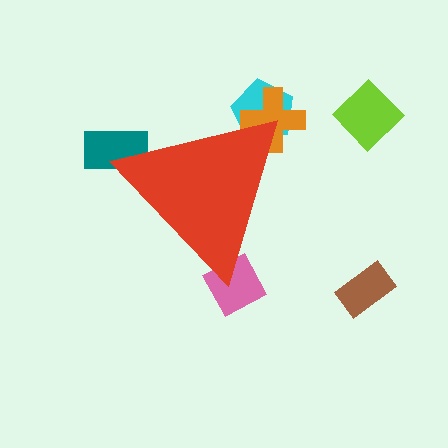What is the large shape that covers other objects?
A red triangle.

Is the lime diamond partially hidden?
No, the lime diamond is fully visible.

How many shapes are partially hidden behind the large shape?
4 shapes are partially hidden.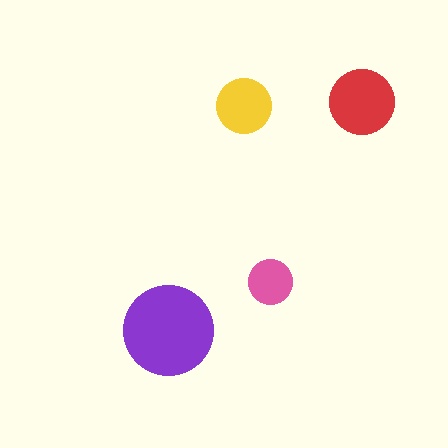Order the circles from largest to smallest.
the purple one, the red one, the yellow one, the pink one.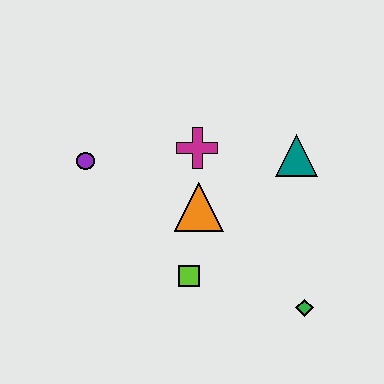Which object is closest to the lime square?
The orange triangle is closest to the lime square.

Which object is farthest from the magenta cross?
The green diamond is farthest from the magenta cross.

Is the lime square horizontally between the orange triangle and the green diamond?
No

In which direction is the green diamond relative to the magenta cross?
The green diamond is below the magenta cross.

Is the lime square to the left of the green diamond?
Yes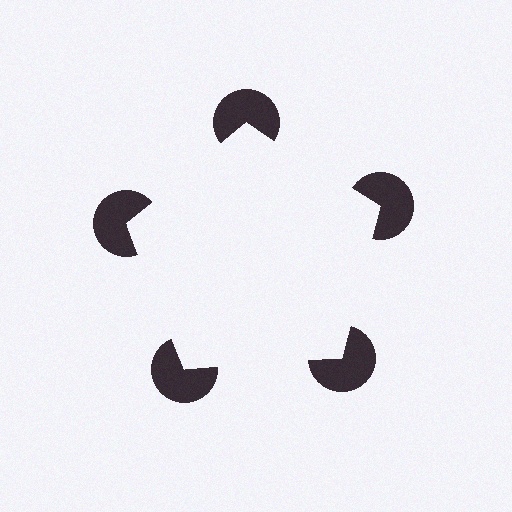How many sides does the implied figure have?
5 sides.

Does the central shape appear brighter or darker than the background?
It typically appears slightly brighter than the background, even though no actual brightness change is drawn.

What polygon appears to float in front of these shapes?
An illusory pentagon — its edges are inferred from the aligned wedge cuts in the pac-man discs, not physically drawn.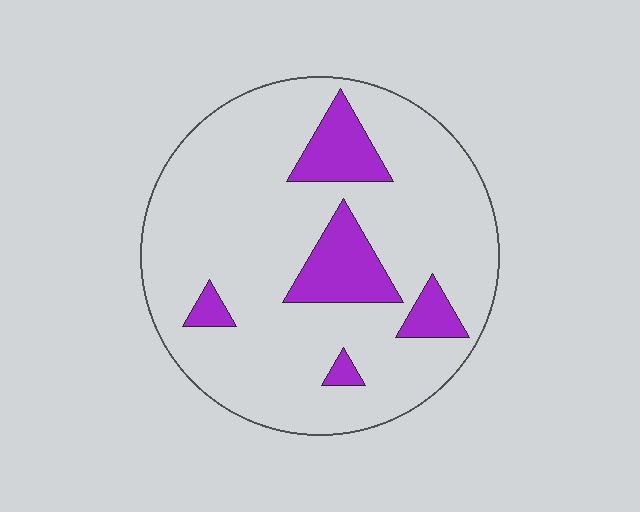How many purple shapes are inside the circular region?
5.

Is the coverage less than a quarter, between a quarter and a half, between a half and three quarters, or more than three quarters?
Less than a quarter.